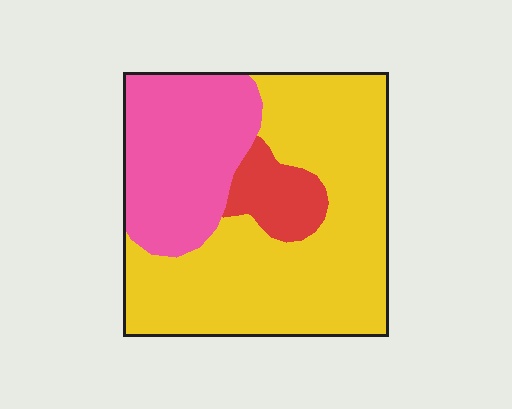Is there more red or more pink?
Pink.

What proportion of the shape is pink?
Pink takes up between a sixth and a third of the shape.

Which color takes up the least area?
Red, at roughly 10%.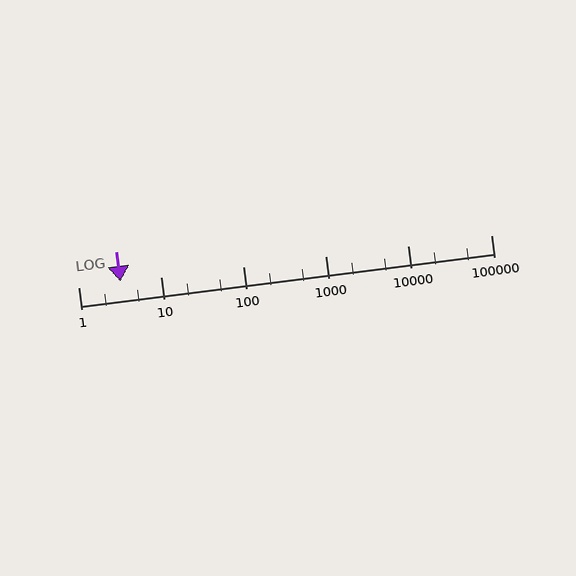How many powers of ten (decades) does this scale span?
The scale spans 5 decades, from 1 to 100000.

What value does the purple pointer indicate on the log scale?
The pointer indicates approximately 3.2.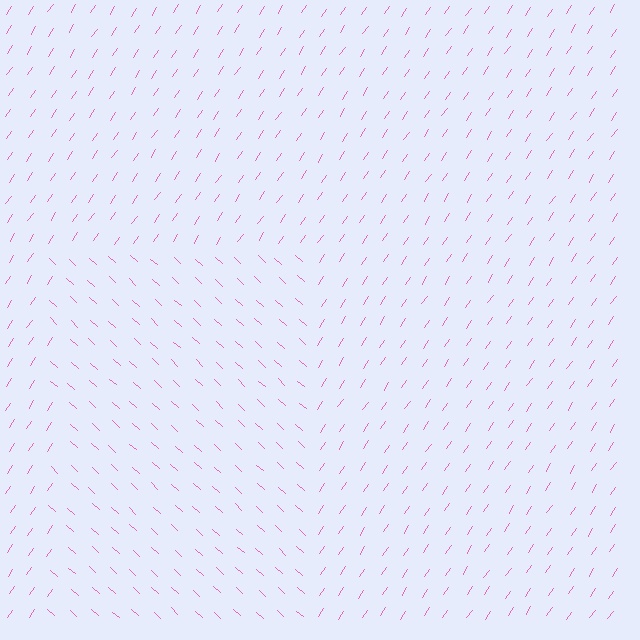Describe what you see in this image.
The image is filled with small pink line segments. A rectangle region in the image has lines oriented differently from the surrounding lines, creating a visible texture boundary.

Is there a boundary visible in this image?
Yes, there is a texture boundary formed by a change in line orientation.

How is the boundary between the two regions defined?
The boundary is defined purely by a change in line orientation (approximately 81 degrees difference). All lines are the same color and thickness.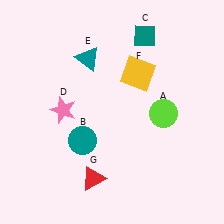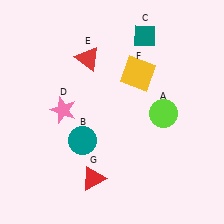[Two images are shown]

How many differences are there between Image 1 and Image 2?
There is 1 difference between the two images.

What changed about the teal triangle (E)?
In Image 1, E is teal. In Image 2, it changed to red.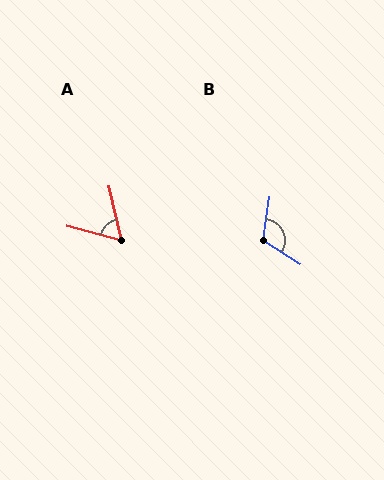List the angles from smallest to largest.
A (63°), B (115°).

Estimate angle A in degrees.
Approximately 63 degrees.